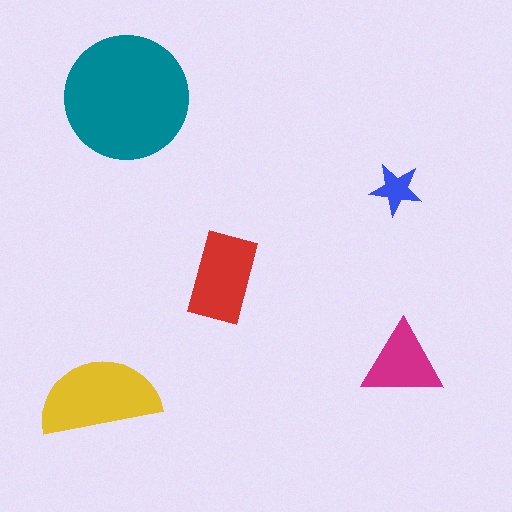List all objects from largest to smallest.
The teal circle, the yellow semicircle, the red rectangle, the magenta triangle, the blue star.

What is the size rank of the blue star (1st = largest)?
5th.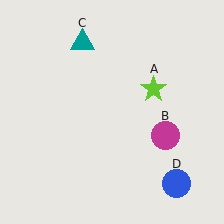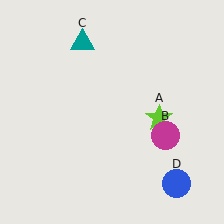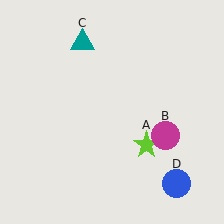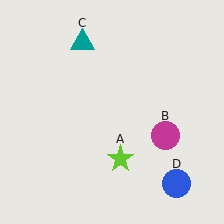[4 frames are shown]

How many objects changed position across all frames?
1 object changed position: lime star (object A).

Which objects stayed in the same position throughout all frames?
Magenta circle (object B) and teal triangle (object C) and blue circle (object D) remained stationary.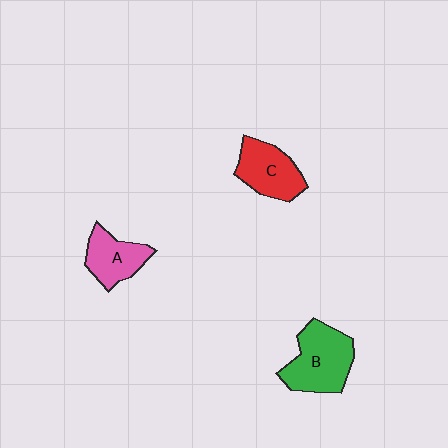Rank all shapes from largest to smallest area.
From largest to smallest: B (green), C (red), A (pink).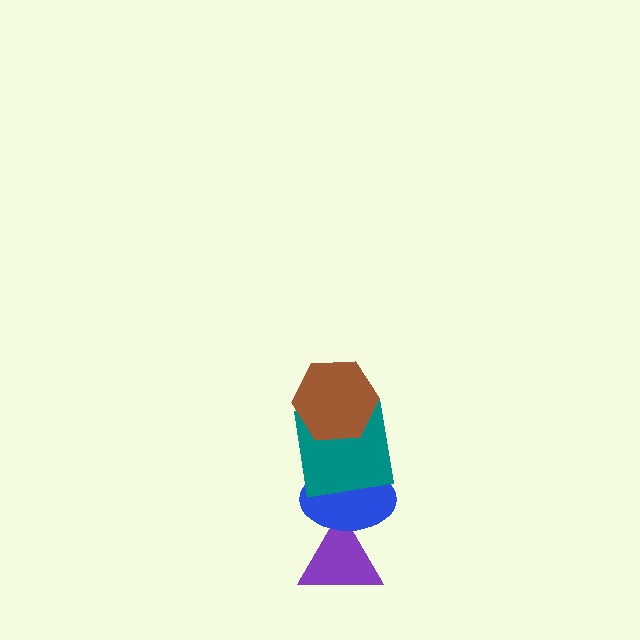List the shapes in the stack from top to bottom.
From top to bottom: the brown hexagon, the teal square, the blue ellipse, the purple triangle.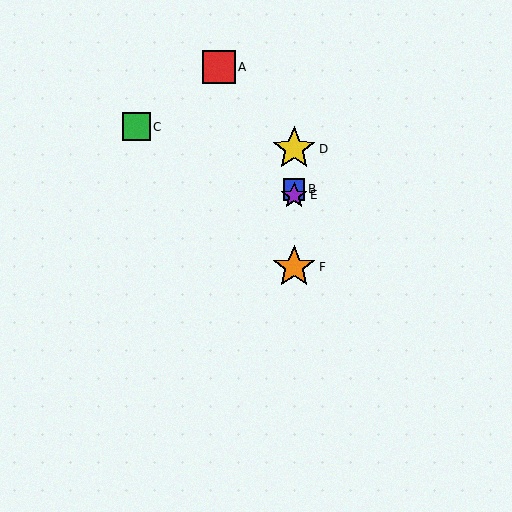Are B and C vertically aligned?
No, B is at x≈294 and C is at x≈136.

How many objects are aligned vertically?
4 objects (B, D, E, F) are aligned vertically.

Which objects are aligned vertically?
Objects B, D, E, F are aligned vertically.